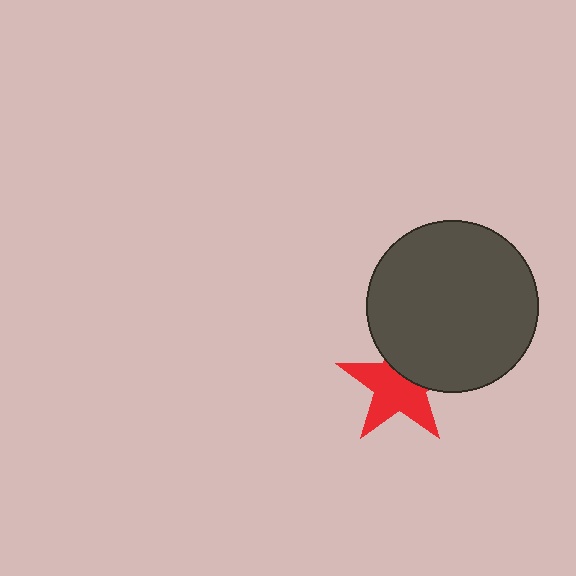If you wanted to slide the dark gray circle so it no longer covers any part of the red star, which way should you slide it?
Slide it up — that is the most direct way to separate the two shapes.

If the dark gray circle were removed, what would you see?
You would see the complete red star.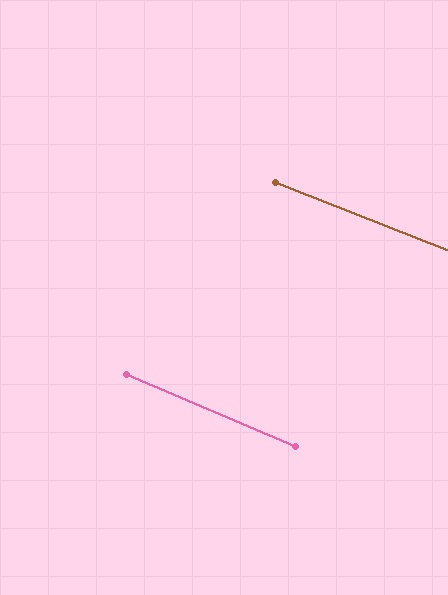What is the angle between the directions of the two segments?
Approximately 2 degrees.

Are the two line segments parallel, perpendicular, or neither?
Parallel — their directions differ by only 1.8°.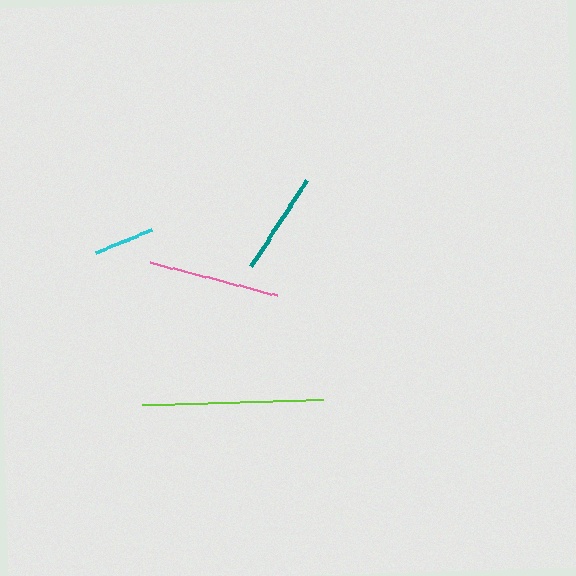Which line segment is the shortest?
The cyan line is the shortest at approximately 61 pixels.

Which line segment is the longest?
The lime line is the longest at approximately 182 pixels.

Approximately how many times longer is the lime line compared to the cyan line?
The lime line is approximately 3.0 times the length of the cyan line.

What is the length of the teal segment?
The teal segment is approximately 102 pixels long.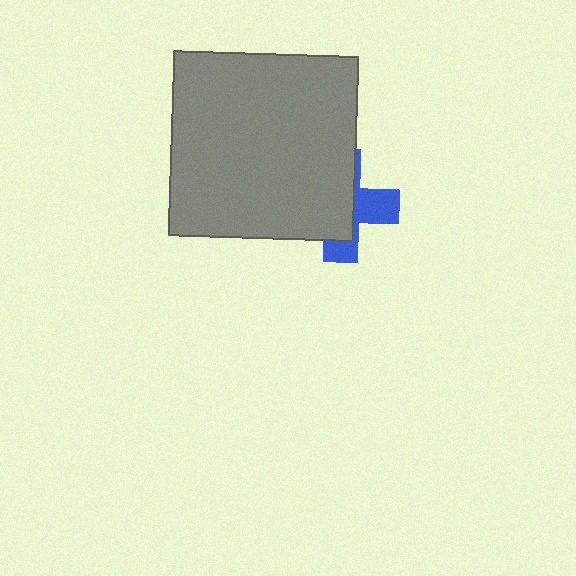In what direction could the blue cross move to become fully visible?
The blue cross could move right. That would shift it out from behind the gray square entirely.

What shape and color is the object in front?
The object in front is a gray square.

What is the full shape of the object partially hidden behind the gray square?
The partially hidden object is a blue cross.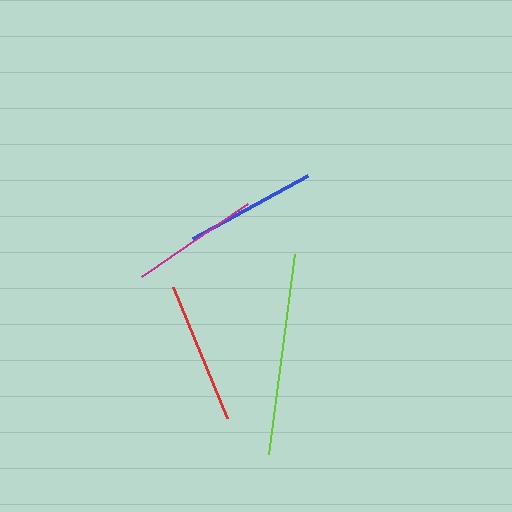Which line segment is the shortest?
The magenta line is the shortest at approximately 128 pixels.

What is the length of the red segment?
The red segment is approximately 141 pixels long.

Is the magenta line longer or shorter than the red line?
The red line is longer than the magenta line.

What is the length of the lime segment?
The lime segment is approximately 202 pixels long.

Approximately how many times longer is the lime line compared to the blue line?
The lime line is approximately 1.5 times the length of the blue line.